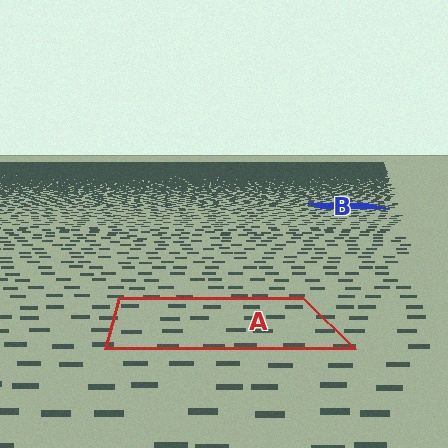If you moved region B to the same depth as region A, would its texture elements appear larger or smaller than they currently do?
They would appear larger. At a closer depth, the same texture elements are projected at a bigger on-screen size.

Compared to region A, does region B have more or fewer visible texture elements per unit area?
Region B has more texture elements per unit area — they are packed more densely because it is farther away.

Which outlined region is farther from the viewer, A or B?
Region B is farther from the viewer — the texture elements inside it appear smaller and more densely packed.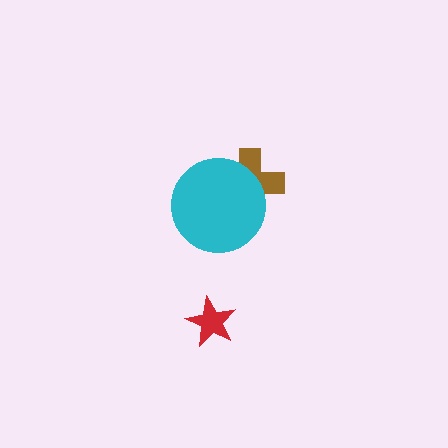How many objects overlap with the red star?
0 objects overlap with the red star.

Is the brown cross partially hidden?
Yes, it is partially covered by another shape.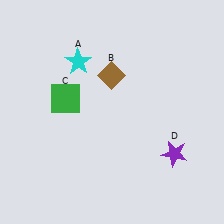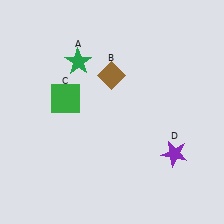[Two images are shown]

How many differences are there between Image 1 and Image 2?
There is 1 difference between the two images.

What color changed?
The star (A) changed from cyan in Image 1 to green in Image 2.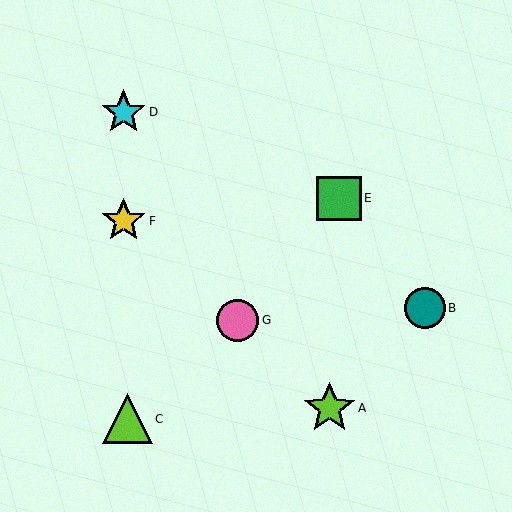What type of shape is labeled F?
Shape F is a yellow star.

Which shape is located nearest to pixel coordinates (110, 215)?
The yellow star (labeled F) at (124, 221) is nearest to that location.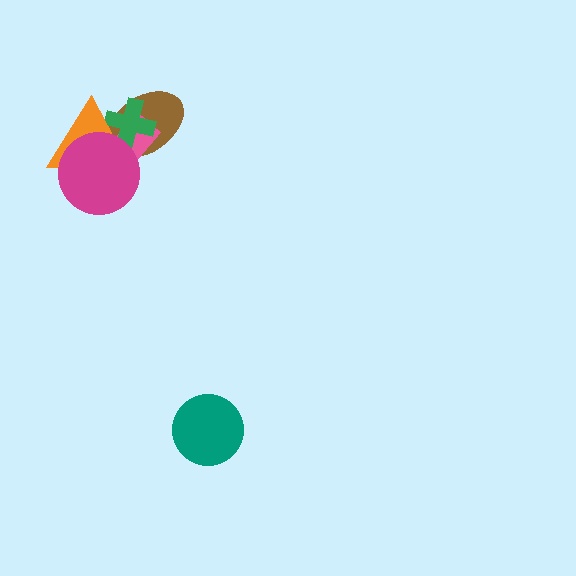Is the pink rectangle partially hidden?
Yes, it is partially covered by another shape.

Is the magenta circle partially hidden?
No, no other shape covers it.